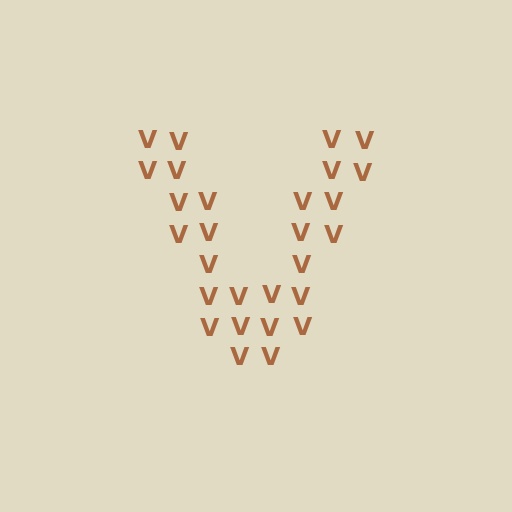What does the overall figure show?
The overall figure shows the letter V.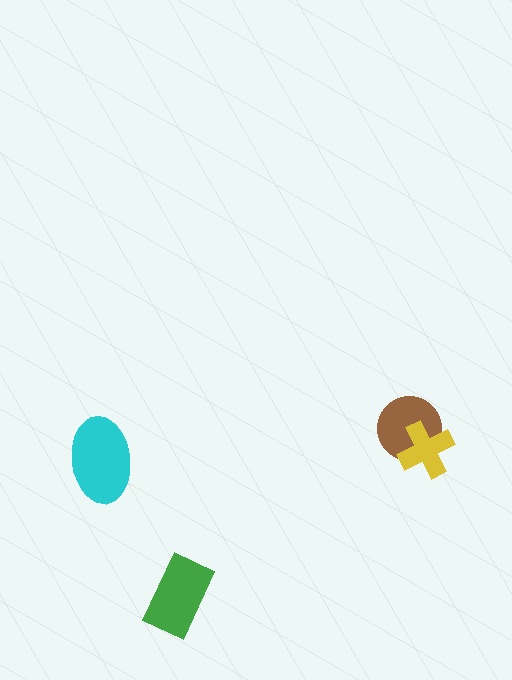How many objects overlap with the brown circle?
1 object overlaps with the brown circle.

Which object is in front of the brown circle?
The yellow cross is in front of the brown circle.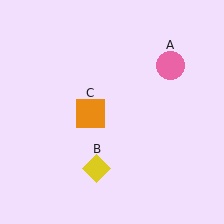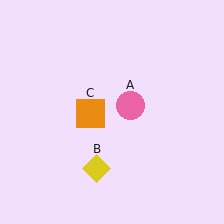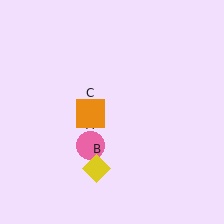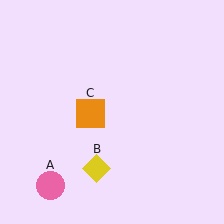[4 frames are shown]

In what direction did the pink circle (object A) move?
The pink circle (object A) moved down and to the left.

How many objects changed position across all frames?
1 object changed position: pink circle (object A).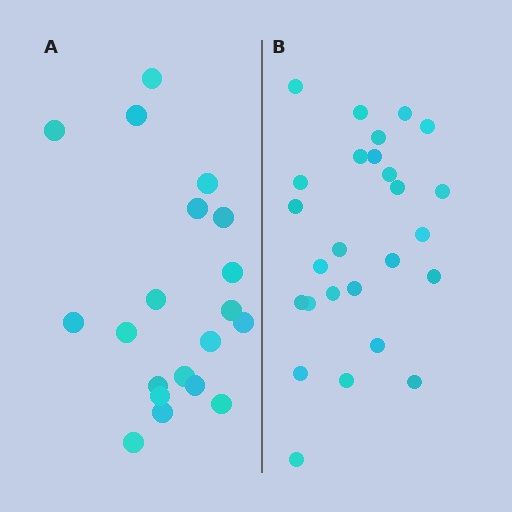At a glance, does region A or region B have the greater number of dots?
Region B (the right region) has more dots.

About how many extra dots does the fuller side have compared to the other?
Region B has about 6 more dots than region A.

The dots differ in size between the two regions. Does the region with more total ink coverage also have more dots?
No. Region A has more total ink coverage because its dots are larger, but region B actually contains more individual dots. Total area can be misleading — the number of items is what matters here.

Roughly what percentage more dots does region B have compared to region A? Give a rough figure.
About 30% more.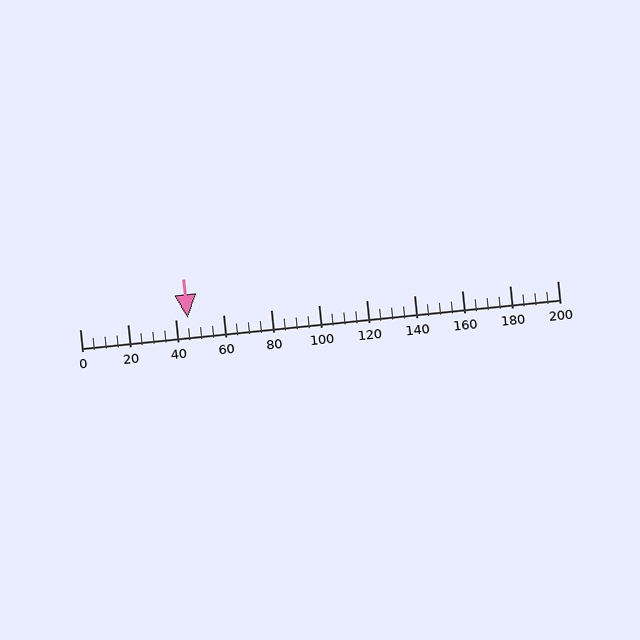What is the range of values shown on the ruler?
The ruler shows values from 0 to 200.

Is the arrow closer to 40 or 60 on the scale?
The arrow is closer to 40.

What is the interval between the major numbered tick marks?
The major tick marks are spaced 20 units apart.